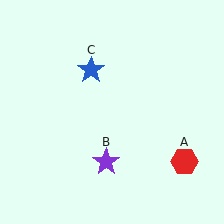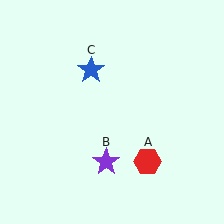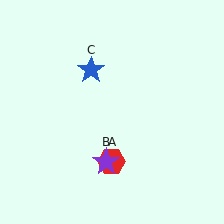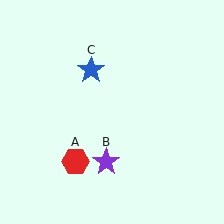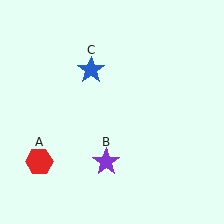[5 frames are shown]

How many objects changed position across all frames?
1 object changed position: red hexagon (object A).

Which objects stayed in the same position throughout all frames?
Purple star (object B) and blue star (object C) remained stationary.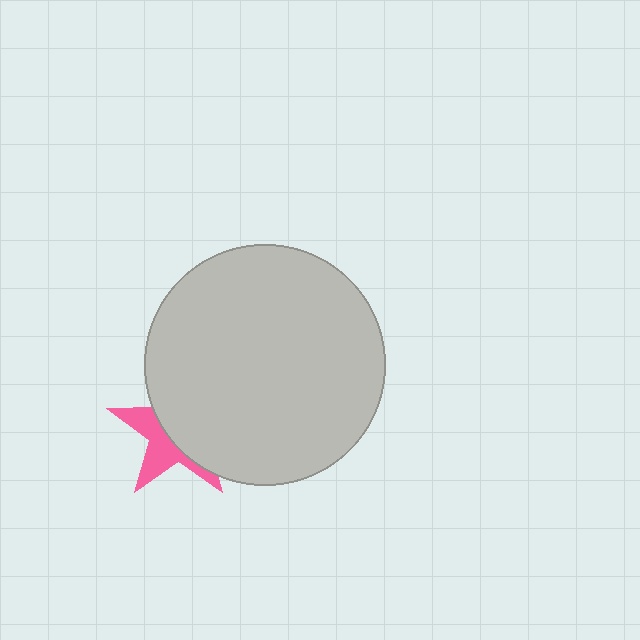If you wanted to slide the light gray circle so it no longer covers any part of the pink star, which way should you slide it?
Slide it right — that is the most direct way to separate the two shapes.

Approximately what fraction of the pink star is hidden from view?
Roughly 60% of the pink star is hidden behind the light gray circle.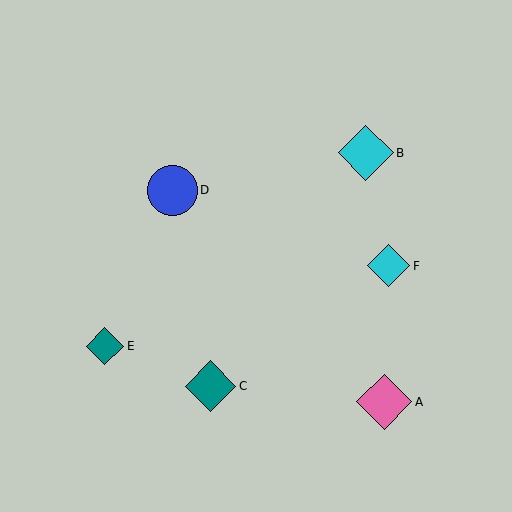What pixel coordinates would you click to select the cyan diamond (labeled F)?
Click at (389, 266) to select the cyan diamond F.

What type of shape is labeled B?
Shape B is a cyan diamond.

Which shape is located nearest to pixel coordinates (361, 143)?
The cyan diamond (labeled B) at (366, 153) is nearest to that location.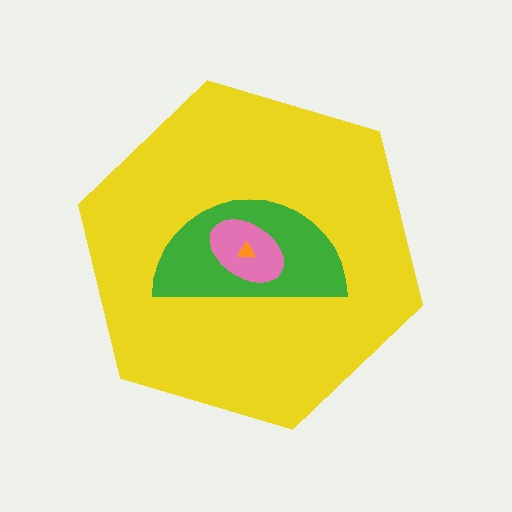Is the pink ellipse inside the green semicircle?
Yes.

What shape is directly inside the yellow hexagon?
The green semicircle.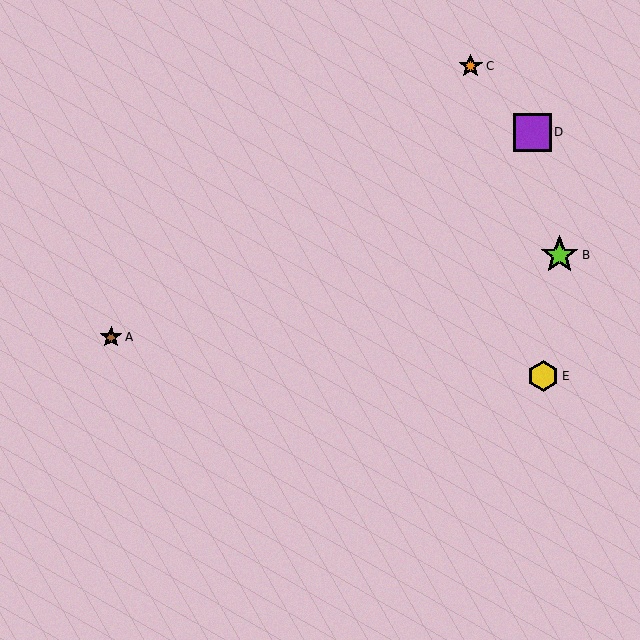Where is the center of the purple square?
The center of the purple square is at (532, 133).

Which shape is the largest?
The lime star (labeled B) is the largest.